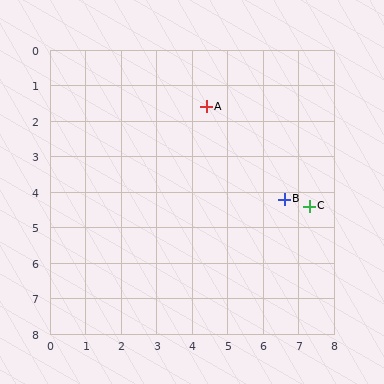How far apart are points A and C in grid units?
Points A and C are about 4.0 grid units apart.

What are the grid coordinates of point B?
Point B is at approximately (6.6, 4.2).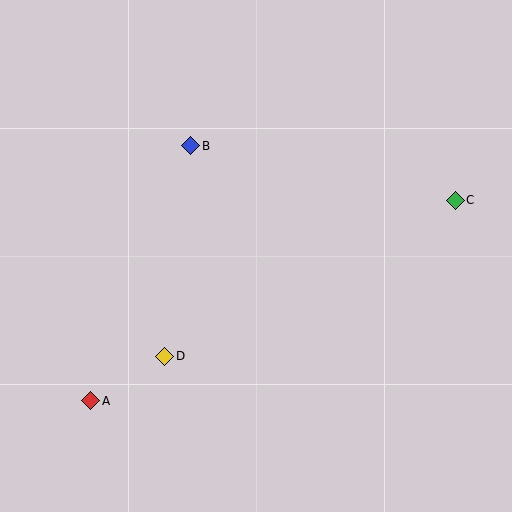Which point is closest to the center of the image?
Point B at (191, 146) is closest to the center.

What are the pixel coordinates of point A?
Point A is at (91, 401).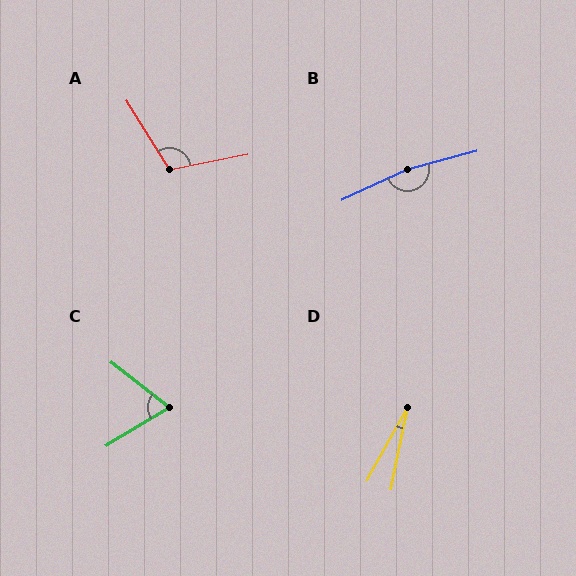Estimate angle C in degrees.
Approximately 69 degrees.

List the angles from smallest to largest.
D (17°), C (69°), A (111°), B (170°).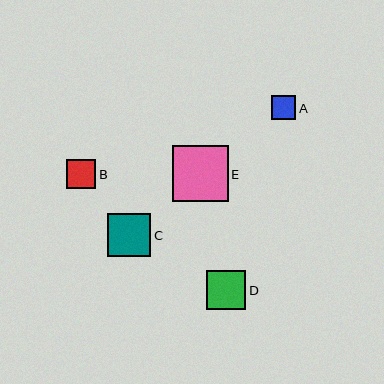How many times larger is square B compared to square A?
Square B is approximately 1.2 times the size of square A.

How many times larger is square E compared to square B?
Square E is approximately 1.9 times the size of square B.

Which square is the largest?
Square E is the largest with a size of approximately 55 pixels.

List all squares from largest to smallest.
From largest to smallest: E, C, D, B, A.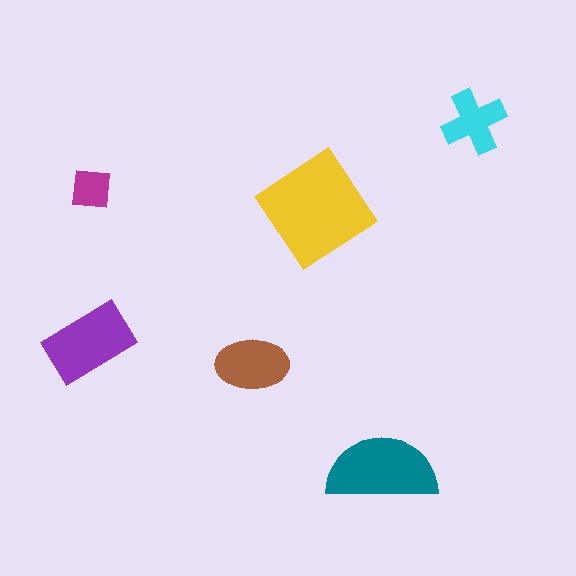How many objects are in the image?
There are 6 objects in the image.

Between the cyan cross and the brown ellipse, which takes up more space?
The brown ellipse.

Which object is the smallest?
The magenta square.